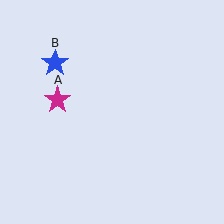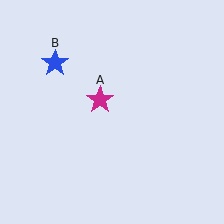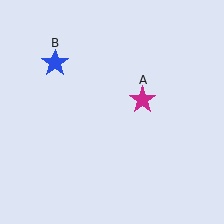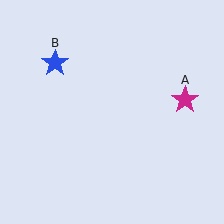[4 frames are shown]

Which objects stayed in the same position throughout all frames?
Blue star (object B) remained stationary.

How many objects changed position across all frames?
1 object changed position: magenta star (object A).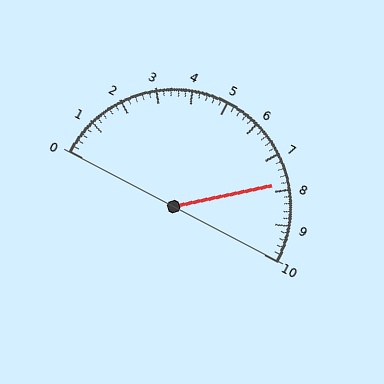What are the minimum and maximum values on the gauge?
The gauge ranges from 0 to 10.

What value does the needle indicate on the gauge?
The needle indicates approximately 7.8.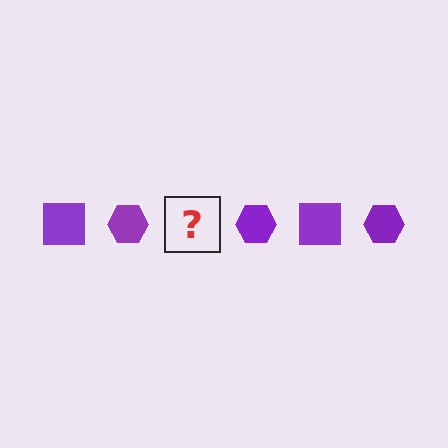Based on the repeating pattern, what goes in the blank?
The blank should be a purple square.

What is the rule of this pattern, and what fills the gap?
The rule is that the pattern cycles through square, hexagon shapes in purple. The gap should be filled with a purple square.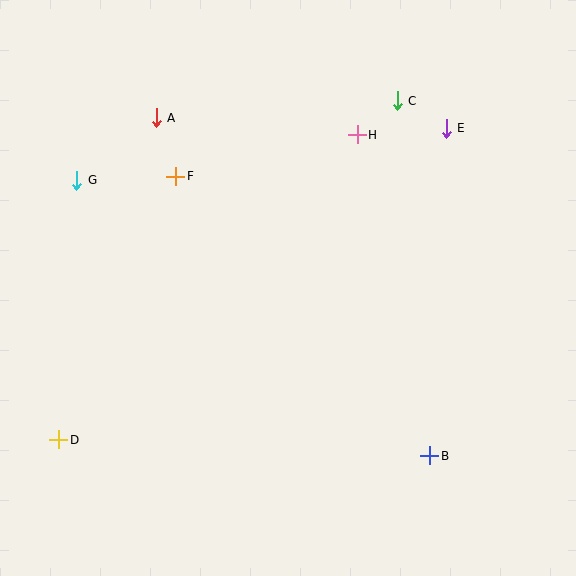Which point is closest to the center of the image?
Point F at (176, 176) is closest to the center.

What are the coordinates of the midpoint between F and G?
The midpoint between F and G is at (126, 178).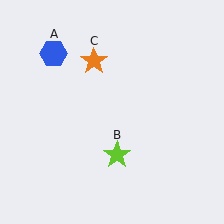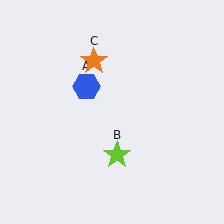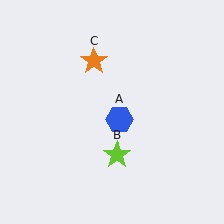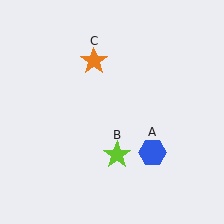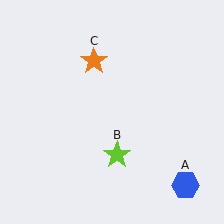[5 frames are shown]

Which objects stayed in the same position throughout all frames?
Lime star (object B) and orange star (object C) remained stationary.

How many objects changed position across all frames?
1 object changed position: blue hexagon (object A).